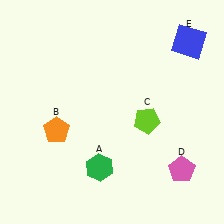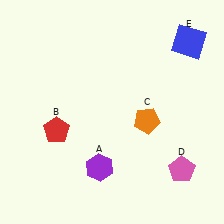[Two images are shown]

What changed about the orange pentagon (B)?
In Image 1, B is orange. In Image 2, it changed to red.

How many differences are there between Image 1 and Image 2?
There are 3 differences between the two images.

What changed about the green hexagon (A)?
In Image 1, A is green. In Image 2, it changed to purple.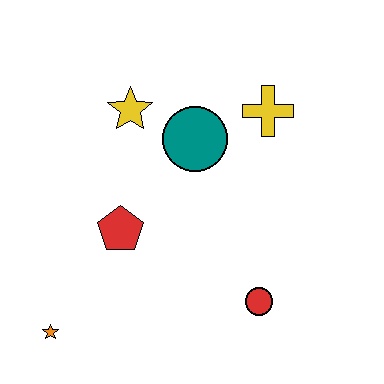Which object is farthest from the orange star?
The yellow cross is farthest from the orange star.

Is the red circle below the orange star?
No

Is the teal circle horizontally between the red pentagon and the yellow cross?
Yes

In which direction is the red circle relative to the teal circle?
The red circle is below the teal circle.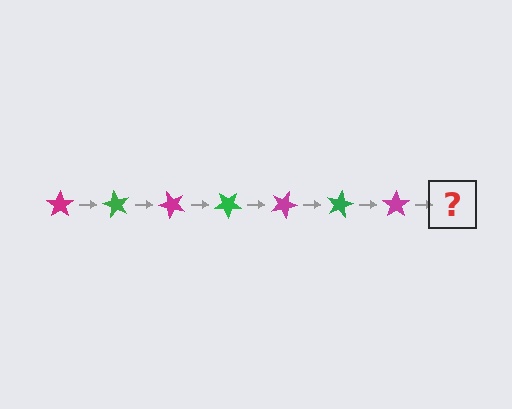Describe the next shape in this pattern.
It should be a green star, rotated 420 degrees from the start.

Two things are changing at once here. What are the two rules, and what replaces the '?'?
The two rules are that it rotates 60 degrees each step and the color cycles through magenta and green. The '?' should be a green star, rotated 420 degrees from the start.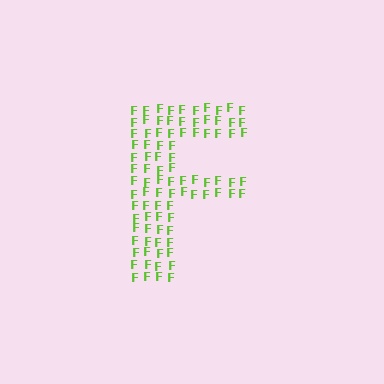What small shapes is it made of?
It is made of small letter F's.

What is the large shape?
The large shape is the letter F.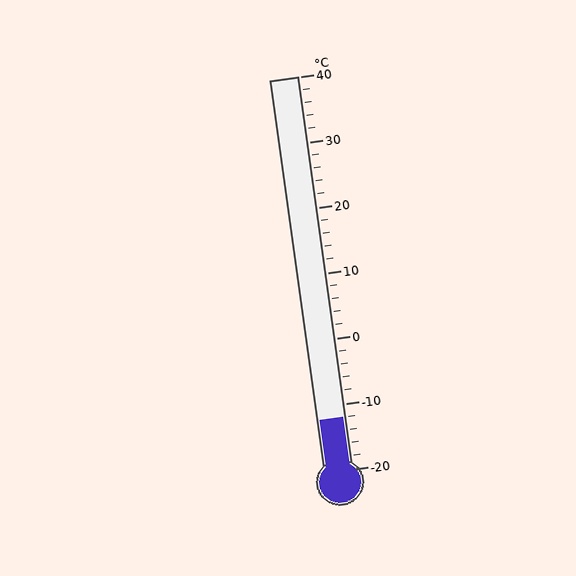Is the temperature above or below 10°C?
The temperature is below 10°C.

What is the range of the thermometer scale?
The thermometer scale ranges from -20°C to 40°C.